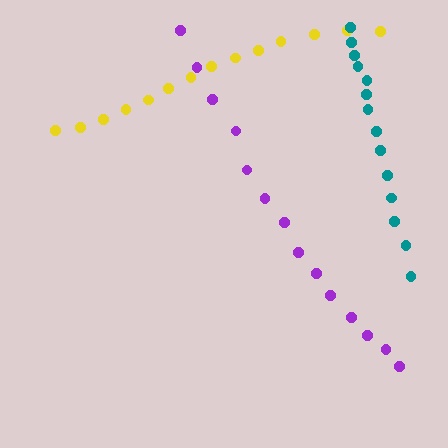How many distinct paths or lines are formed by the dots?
There are 3 distinct paths.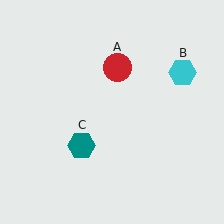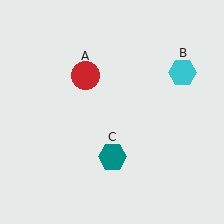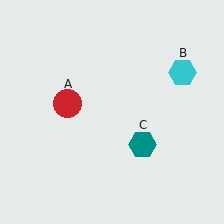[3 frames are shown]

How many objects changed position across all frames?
2 objects changed position: red circle (object A), teal hexagon (object C).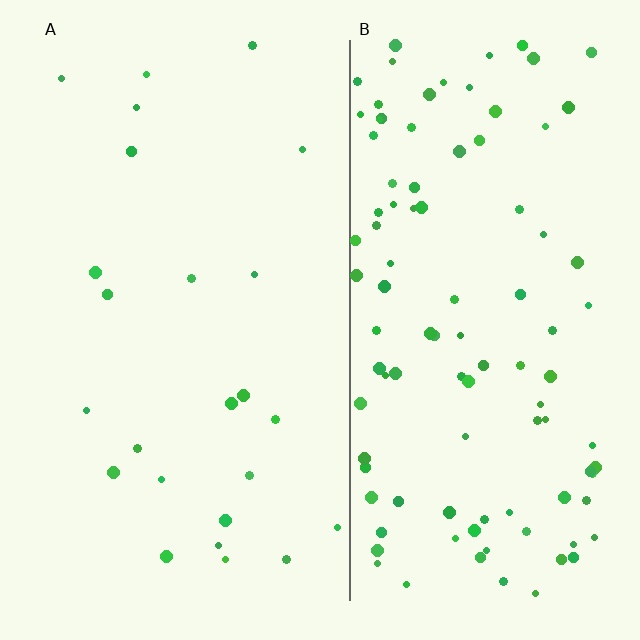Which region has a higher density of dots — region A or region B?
B (the right).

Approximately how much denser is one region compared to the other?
Approximately 4.3× — region B over region A.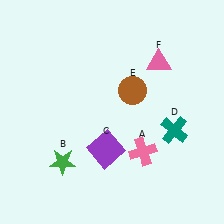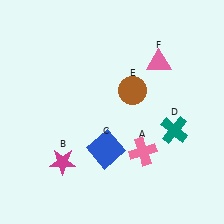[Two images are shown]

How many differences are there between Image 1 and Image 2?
There are 2 differences between the two images.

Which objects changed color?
B changed from green to magenta. C changed from purple to blue.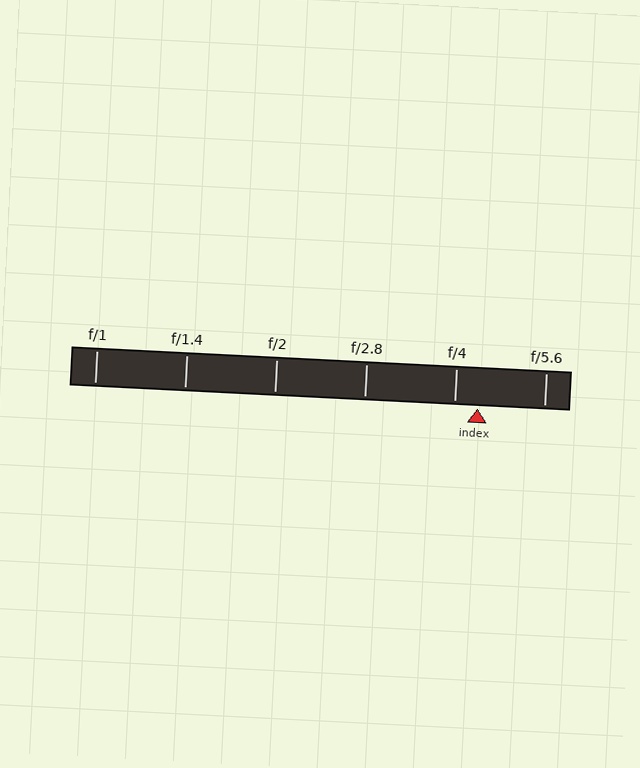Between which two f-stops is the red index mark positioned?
The index mark is between f/4 and f/5.6.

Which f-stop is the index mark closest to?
The index mark is closest to f/4.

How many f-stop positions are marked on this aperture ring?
There are 6 f-stop positions marked.